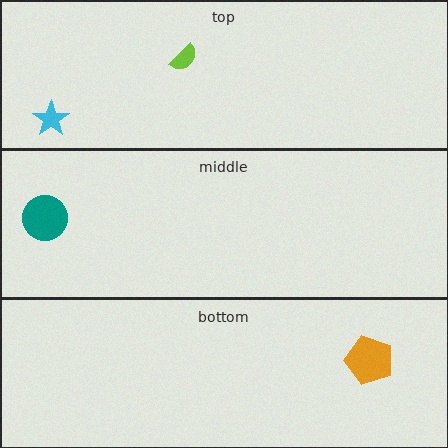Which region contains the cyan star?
The top region.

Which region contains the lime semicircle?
The top region.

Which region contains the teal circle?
The middle region.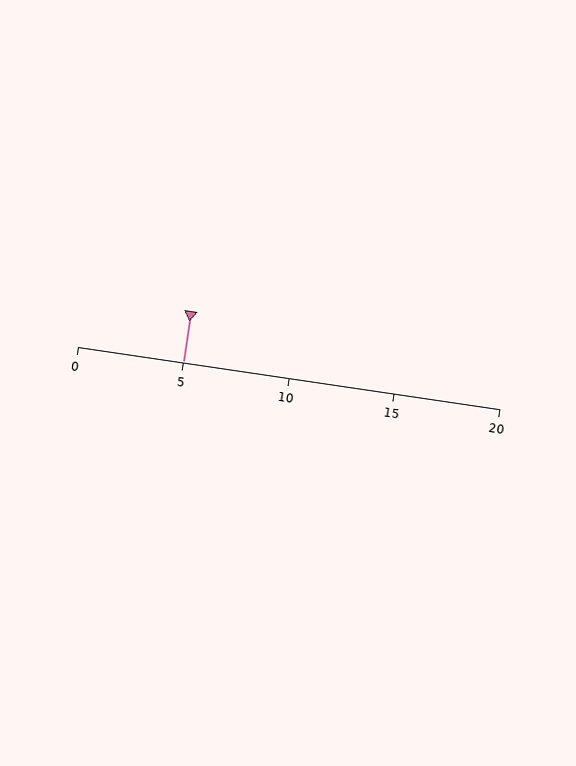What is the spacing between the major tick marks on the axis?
The major ticks are spaced 5 apart.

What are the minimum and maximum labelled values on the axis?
The axis runs from 0 to 20.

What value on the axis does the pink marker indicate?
The marker indicates approximately 5.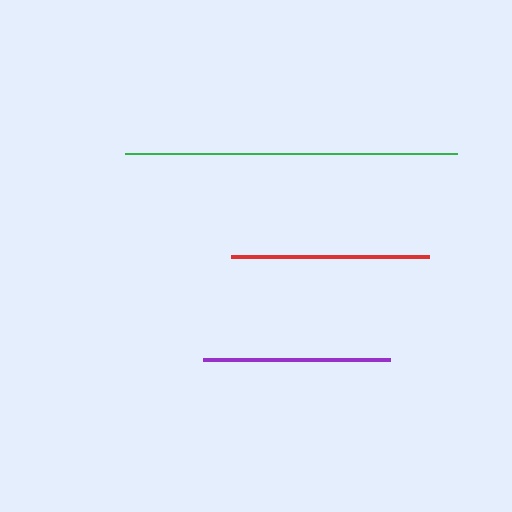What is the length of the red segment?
The red segment is approximately 198 pixels long.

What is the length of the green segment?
The green segment is approximately 331 pixels long.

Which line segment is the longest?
The green line is the longest at approximately 331 pixels.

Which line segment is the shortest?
The purple line is the shortest at approximately 187 pixels.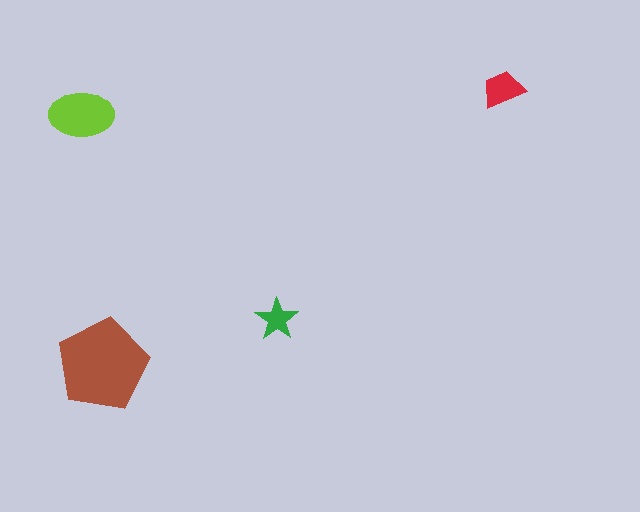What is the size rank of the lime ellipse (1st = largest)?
2nd.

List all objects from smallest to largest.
The green star, the red trapezoid, the lime ellipse, the brown pentagon.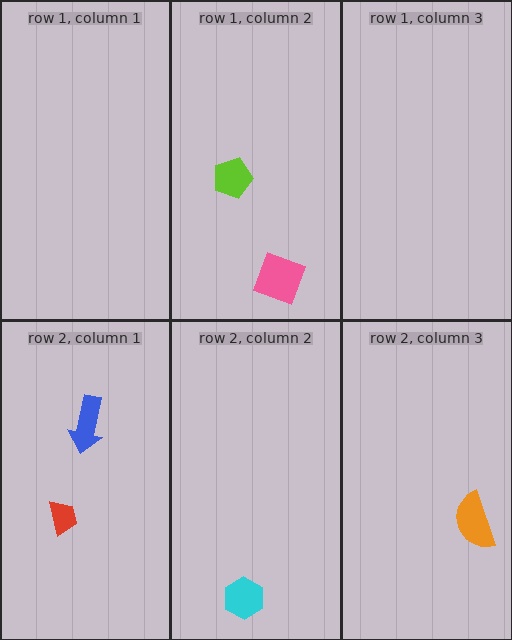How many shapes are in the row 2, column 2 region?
1.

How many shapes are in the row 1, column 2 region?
2.